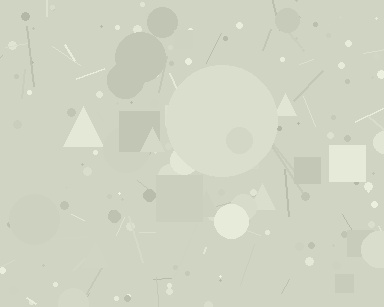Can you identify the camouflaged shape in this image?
The camouflaged shape is a circle.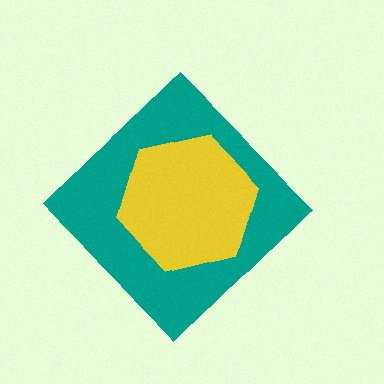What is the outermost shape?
The teal diamond.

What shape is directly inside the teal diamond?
The yellow hexagon.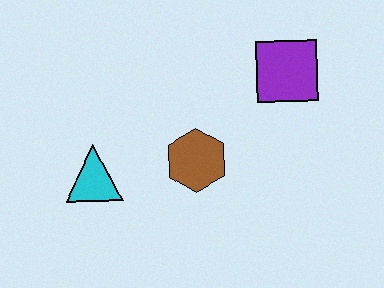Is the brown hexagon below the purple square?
Yes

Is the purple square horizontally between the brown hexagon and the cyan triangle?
No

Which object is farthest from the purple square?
The cyan triangle is farthest from the purple square.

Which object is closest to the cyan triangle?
The brown hexagon is closest to the cyan triangle.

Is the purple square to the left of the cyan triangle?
No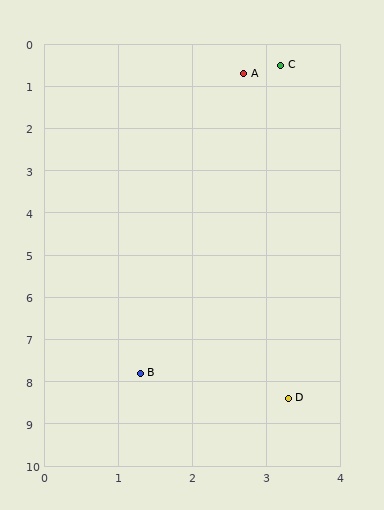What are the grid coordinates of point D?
Point D is at approximately (3.3, 8.4).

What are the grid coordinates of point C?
Point C is at approximately (3.2, 0.5).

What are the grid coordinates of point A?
Point A is at approximately (2.7, 0.7).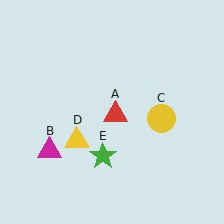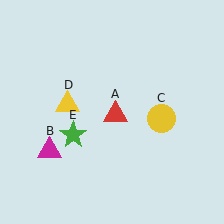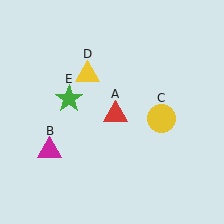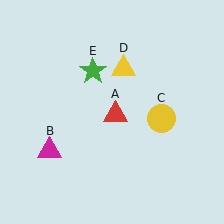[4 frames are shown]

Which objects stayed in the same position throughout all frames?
Red triangle (object A) and magenta triangle (object B) and yellow circle (object C) remained stationary.